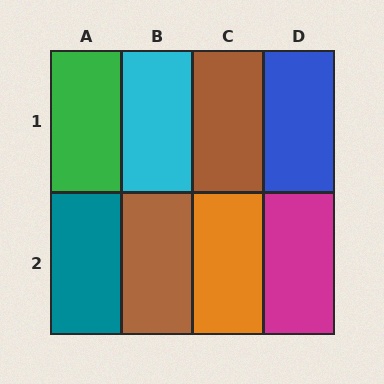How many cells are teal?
1 cell is teal.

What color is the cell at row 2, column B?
Brown.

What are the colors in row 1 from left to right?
Green, cyan, brown, blue.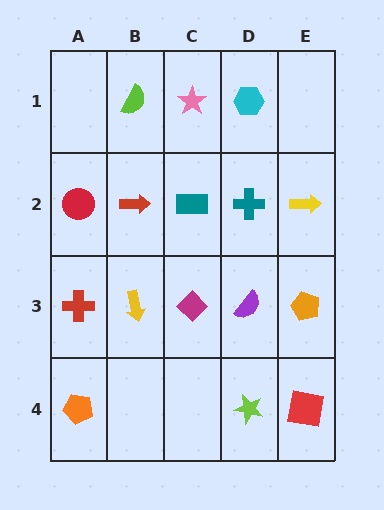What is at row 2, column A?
A red circle.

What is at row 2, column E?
A yellow arrow.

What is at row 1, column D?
A cyan hexagon.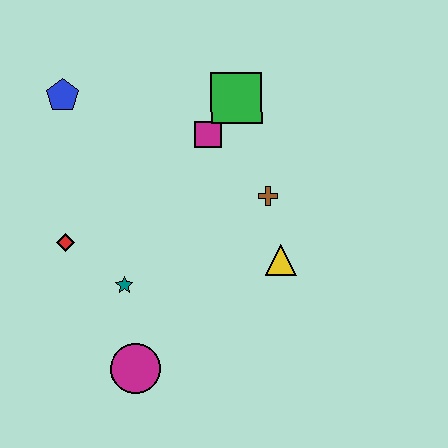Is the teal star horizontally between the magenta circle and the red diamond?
Yes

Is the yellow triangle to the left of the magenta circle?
No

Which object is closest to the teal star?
The red diamond is closest to the teal star.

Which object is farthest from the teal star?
The green square is farthest from the teal star.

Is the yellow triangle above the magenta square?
No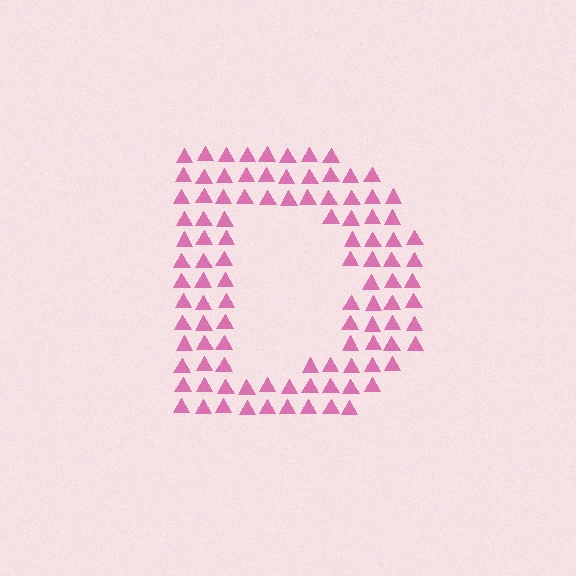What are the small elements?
The small elements are triangles.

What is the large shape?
The large shape is the letter D.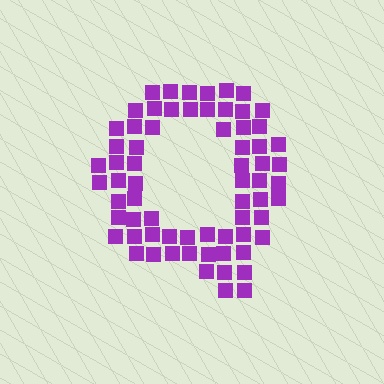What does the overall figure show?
The overall figure shows the letter Q.